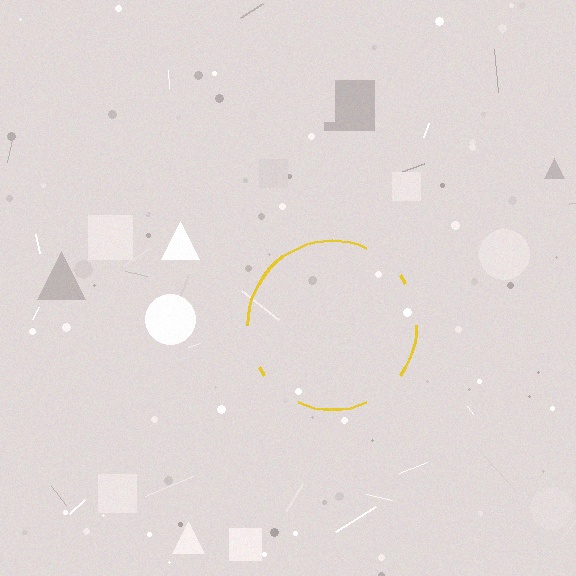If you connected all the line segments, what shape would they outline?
They would outline a circle.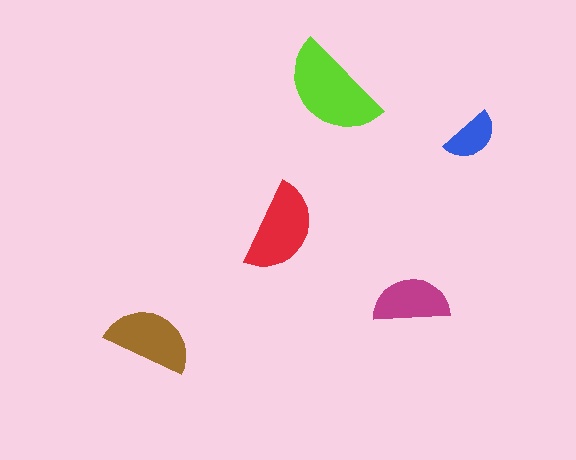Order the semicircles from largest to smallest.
the lime one, the red one, the brown one, the magenta one, the blue one.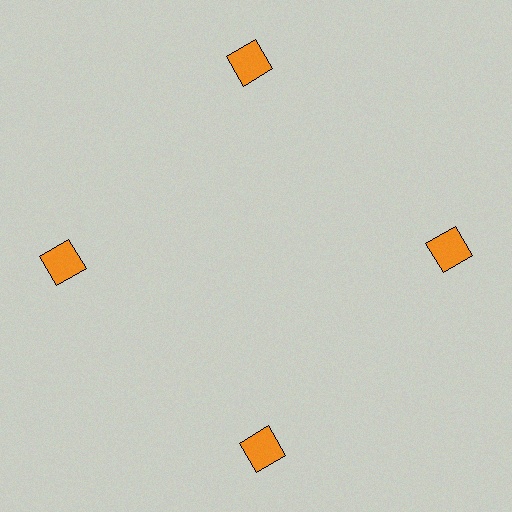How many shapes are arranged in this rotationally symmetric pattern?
There are 4 shapes, arranged in 4 groups of 1.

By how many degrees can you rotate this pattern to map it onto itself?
The pattern maps onto itself every 90 degrees of rotation.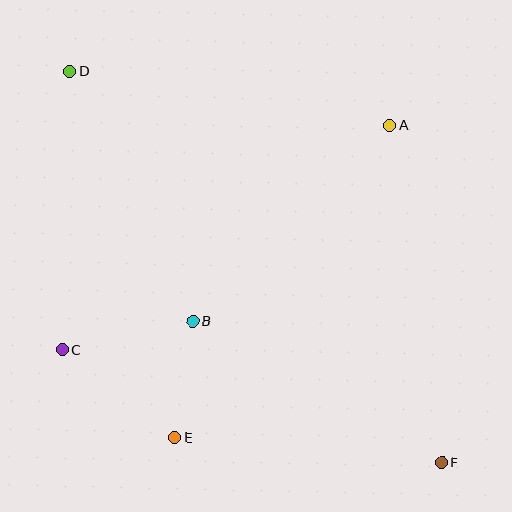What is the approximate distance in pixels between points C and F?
The distance between C and F is approximately 396 pixels.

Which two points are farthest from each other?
Points D and F are farthest from each other.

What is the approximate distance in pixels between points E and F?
The distance between E and F is approximately 268 pixels.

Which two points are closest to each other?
Points B and E are closest to each other.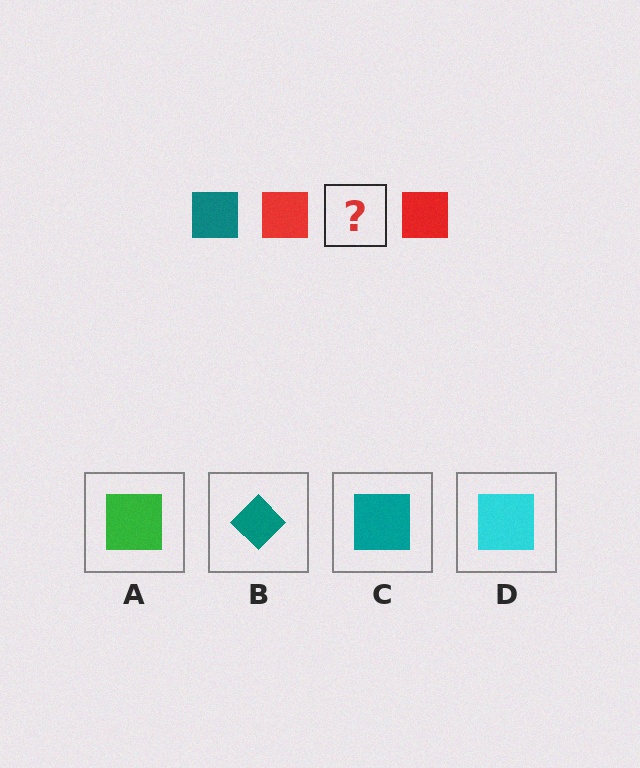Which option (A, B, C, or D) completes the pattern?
C.